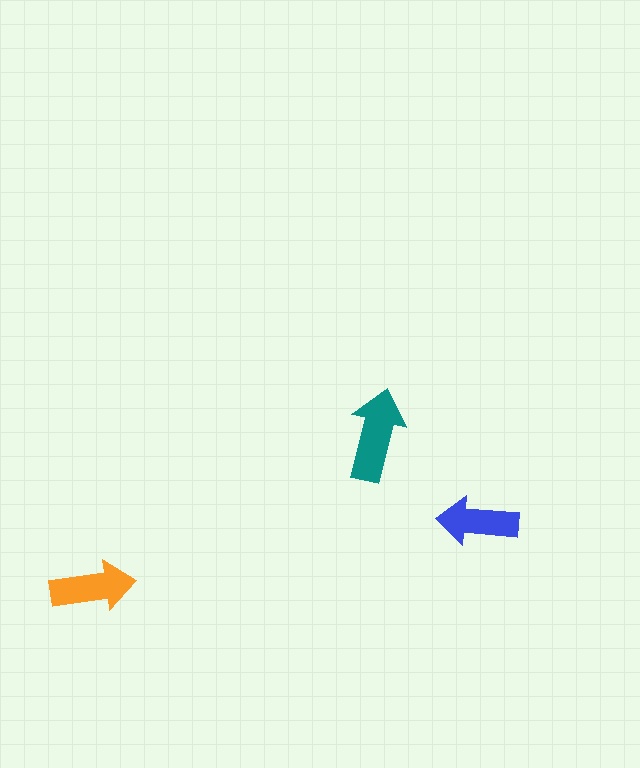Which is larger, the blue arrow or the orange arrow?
The orange one.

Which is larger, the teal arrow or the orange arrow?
The teal one.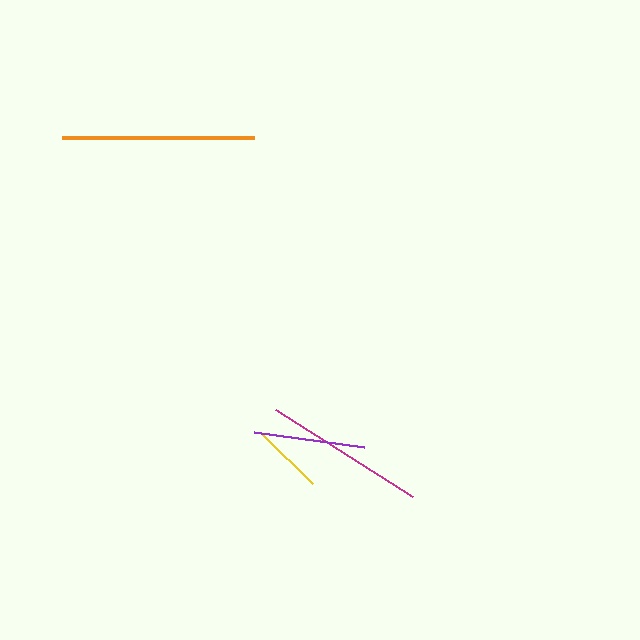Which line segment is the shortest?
The yellow line is the shortest at approximately 70 pixels.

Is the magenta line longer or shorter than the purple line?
The magenta line is longer than the purple line.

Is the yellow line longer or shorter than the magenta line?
The magenta line is longer than the yellow line.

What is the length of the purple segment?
The purple segment is approximately 111 pixels long.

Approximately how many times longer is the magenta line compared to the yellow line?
The magenta line is approximately 2.3 times the length of the yellow line.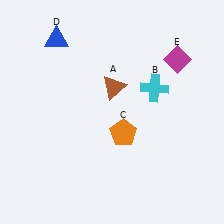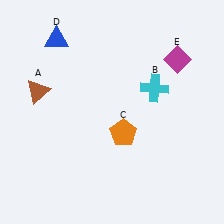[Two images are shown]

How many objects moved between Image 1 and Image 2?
1 object moved between the two images.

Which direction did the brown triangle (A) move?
The brown triangle (A) moved left.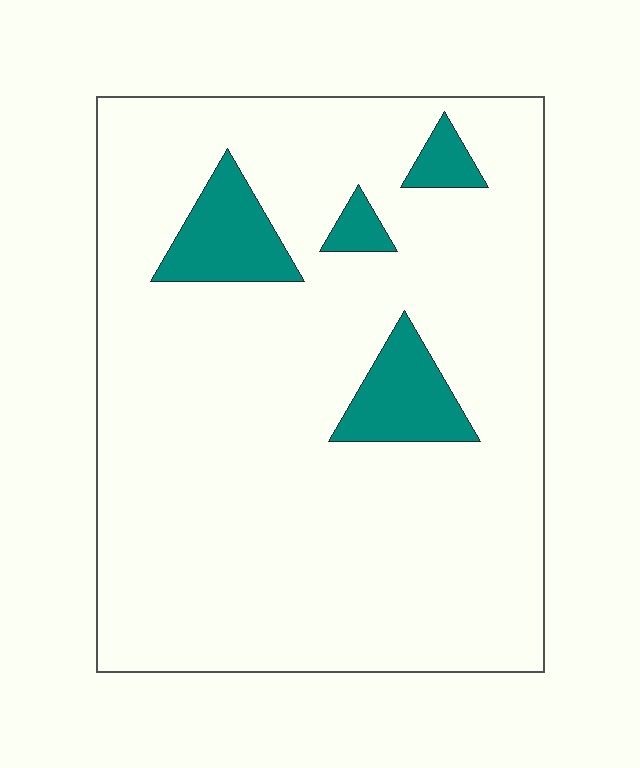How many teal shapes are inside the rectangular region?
4.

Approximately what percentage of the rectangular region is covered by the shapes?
Approximately 10%.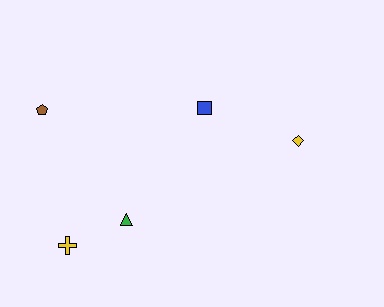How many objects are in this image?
There are 5 objects.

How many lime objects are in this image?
There are no lime objects.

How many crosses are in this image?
There is 1 cross.